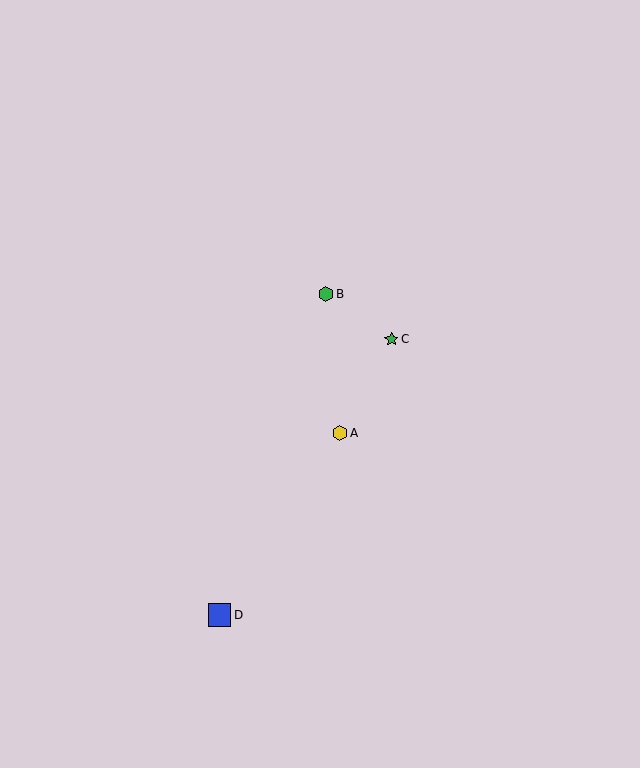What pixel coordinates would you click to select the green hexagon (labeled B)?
Click at (326, 294) to select the green hexagon B.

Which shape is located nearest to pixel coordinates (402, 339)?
The green star (labeled C) at (391, 339) is nearest to that location.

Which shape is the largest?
The blue square (labeled D) is the largest.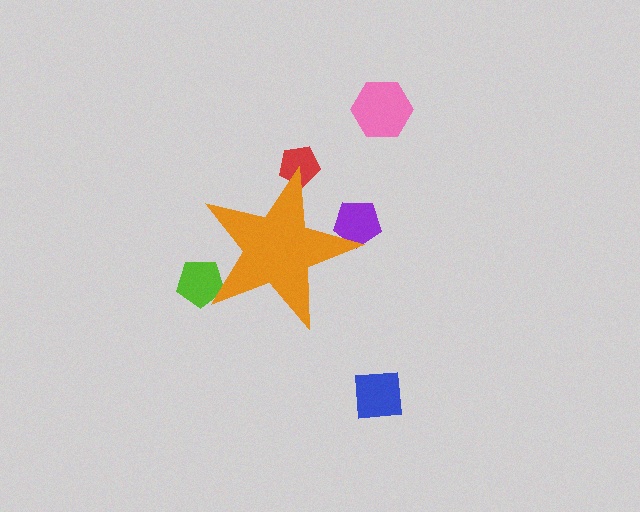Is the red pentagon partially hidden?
Yes, the red pentagon is partially hidden behind the orange star.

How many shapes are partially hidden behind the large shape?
3 shapes are partially hidden.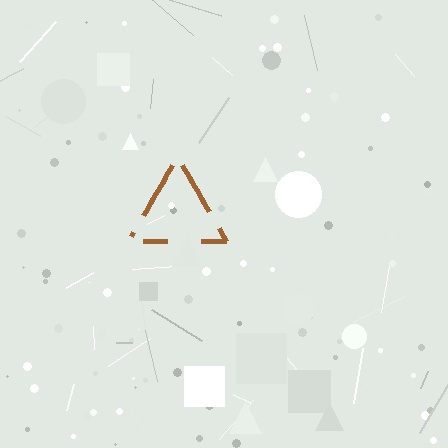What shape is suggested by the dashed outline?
The dashed outline suggests a triangle.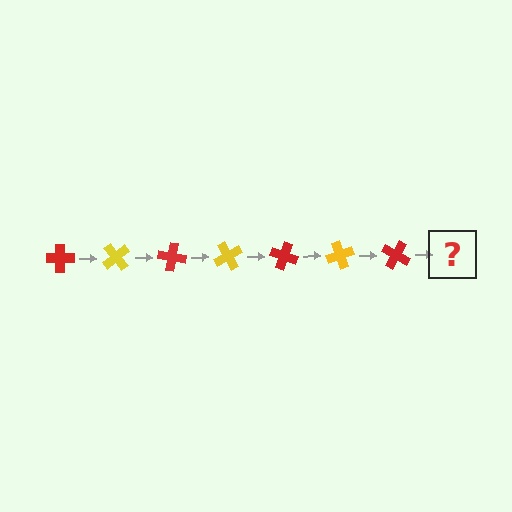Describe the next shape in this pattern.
It should be a yellow cross, rotated 350 degrees from the start.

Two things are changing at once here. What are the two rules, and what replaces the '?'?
The two rules are that it rotates 50 degrees each step and the color cycles through red and yellow. The '?' should be a yellow cross, rotated 350 degrees from the start.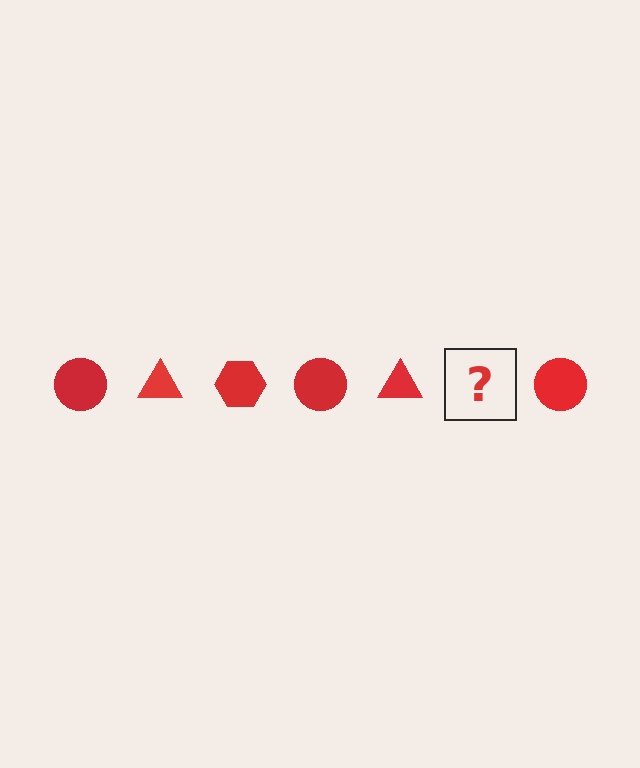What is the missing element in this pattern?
The missing element is a red hexagon.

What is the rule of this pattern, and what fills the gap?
The rule is that the pattern cycles through circle, triangle, hexagon shapes in red. The gap should be filled with a red hexagon.